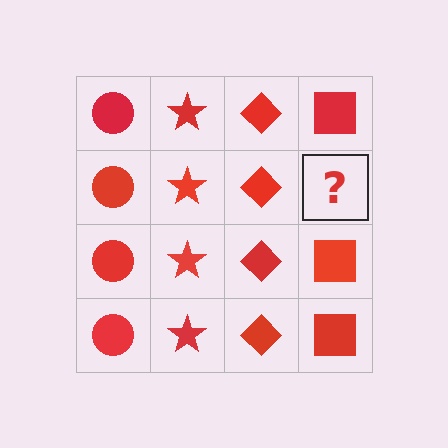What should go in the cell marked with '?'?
The missing cell should contain a red square.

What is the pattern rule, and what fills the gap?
The rule is that each column has a consistent shape. The gap should be filled with a red square.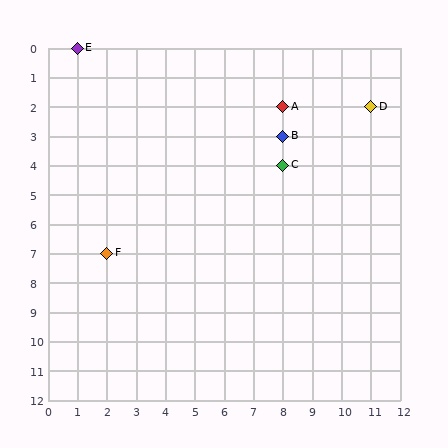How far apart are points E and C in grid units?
Points E and C are 7 columns and 4 rows apart (about 8.1 grid units diagonally).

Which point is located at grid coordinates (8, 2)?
Point A is at (8, 2).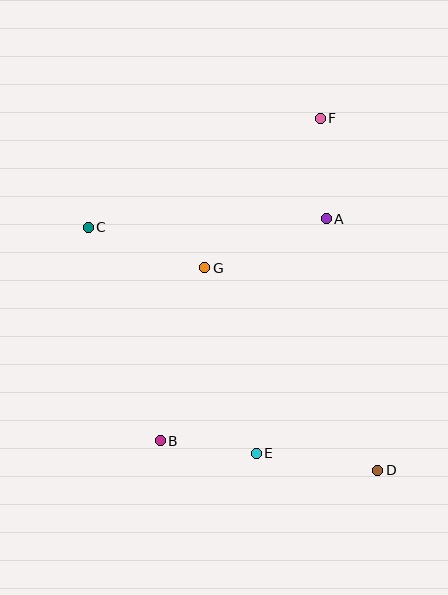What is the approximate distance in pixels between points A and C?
The distance between A and C is approximately 238 pixels.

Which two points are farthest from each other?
Points C and D are farthest from each other.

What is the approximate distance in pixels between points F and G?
The distance between F and G is approximately 189 pixels.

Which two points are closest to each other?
Points B and E are closest to each other.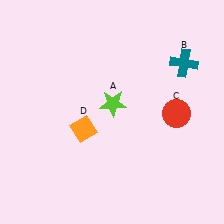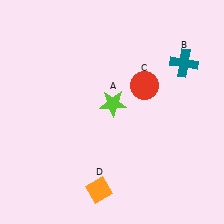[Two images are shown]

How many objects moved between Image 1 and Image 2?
2 objects moved between the two images.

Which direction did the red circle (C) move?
The red circle (C) moved left.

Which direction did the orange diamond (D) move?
The orange diamond (D) moved down.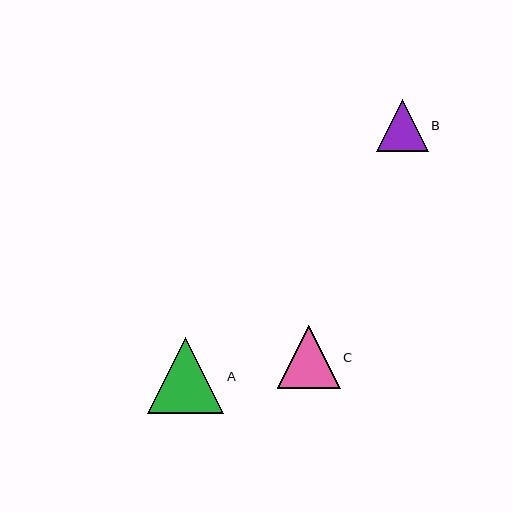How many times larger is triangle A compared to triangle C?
Triangle A is approximately 1.2 times the size of triangle C.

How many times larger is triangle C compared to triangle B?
Triangle C is approximately 1.2 times the size of triangle B.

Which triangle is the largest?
Triangle A is the largest with a size of approximately 76 pixels.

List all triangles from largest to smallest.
From largest to smallest: A, C, B.